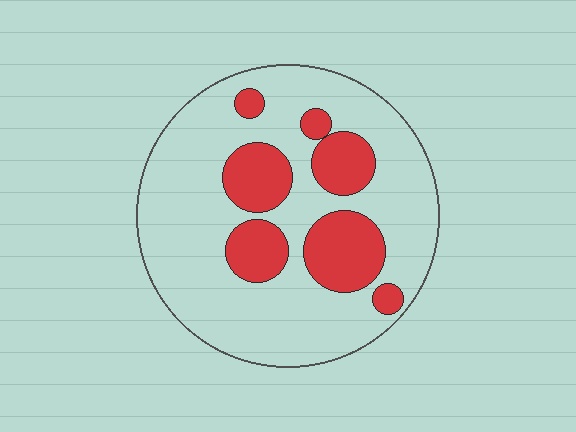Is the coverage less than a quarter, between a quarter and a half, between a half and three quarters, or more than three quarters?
Between a quarter and a half.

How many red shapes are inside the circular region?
7.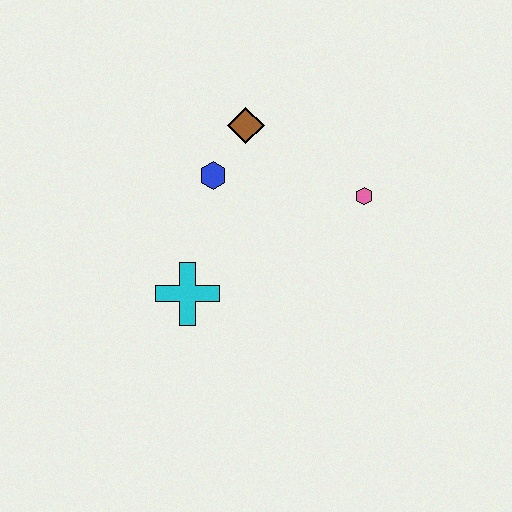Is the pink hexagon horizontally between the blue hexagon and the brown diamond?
No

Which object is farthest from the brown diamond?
The cyan cross is farthest from the brown diamond.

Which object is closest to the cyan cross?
The blue hexagon is closest to the cyan cross.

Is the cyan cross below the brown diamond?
Yes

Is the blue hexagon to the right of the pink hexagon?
No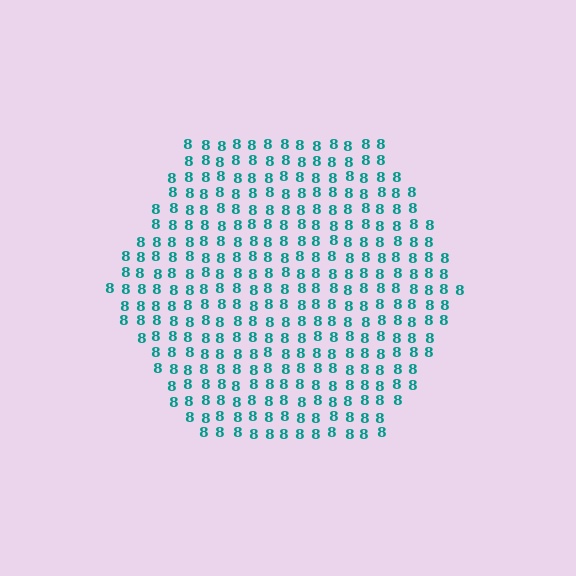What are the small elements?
The small elements are digit 8's.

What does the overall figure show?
The overall figure shows a hexagon.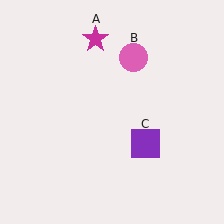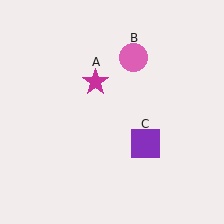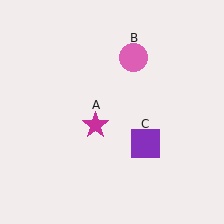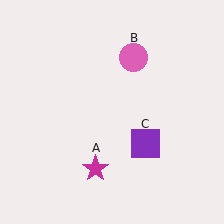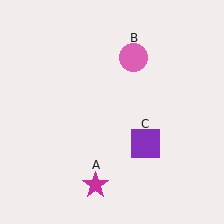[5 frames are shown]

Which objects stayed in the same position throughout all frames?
Pink circle (object B) and purple square (object C) remained stationary.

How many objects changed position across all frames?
1 object changed position: magenta star (object A).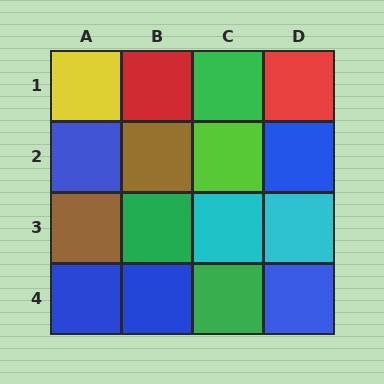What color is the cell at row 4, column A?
Blue.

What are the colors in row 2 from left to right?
Blue, brown, lime, blue.